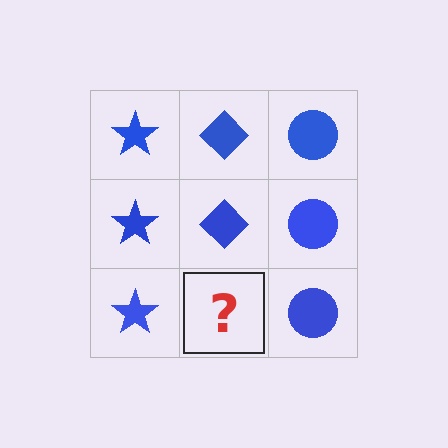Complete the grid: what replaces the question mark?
The question mark should be replaced with a blue diamond.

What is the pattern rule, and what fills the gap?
The rule is that each column has a consistent shape. The gap should be filled with a blue diamond.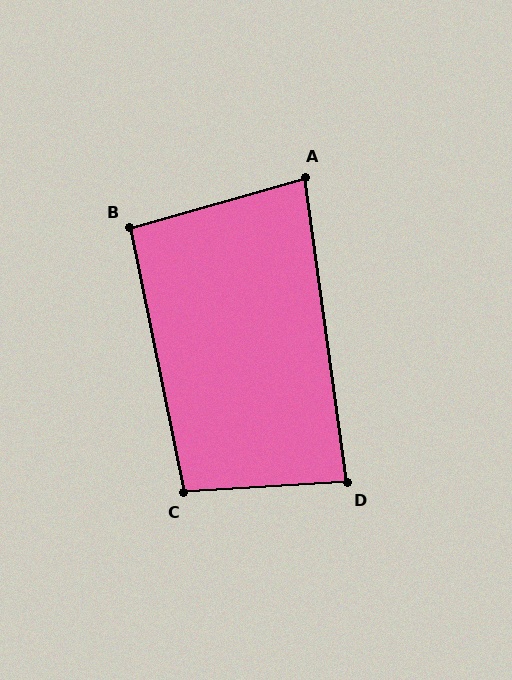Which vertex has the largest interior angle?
C, at approximately 98 degrees.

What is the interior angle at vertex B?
Approximately 94 degrees (approximately right).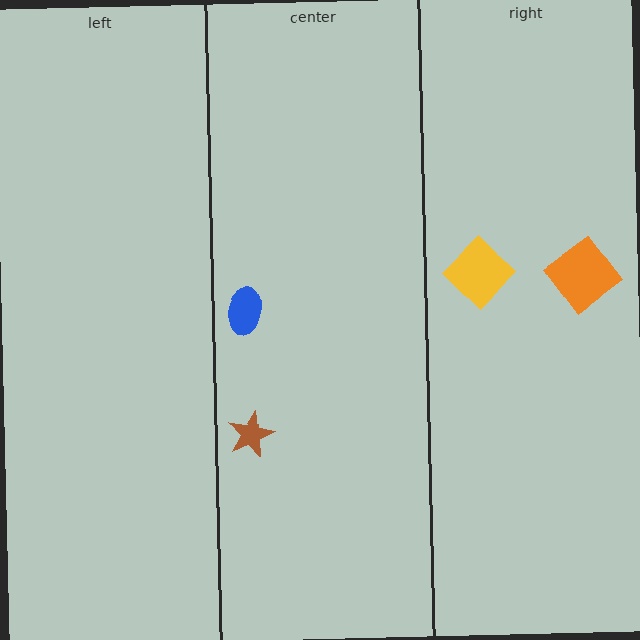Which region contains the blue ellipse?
The center region.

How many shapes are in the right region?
2.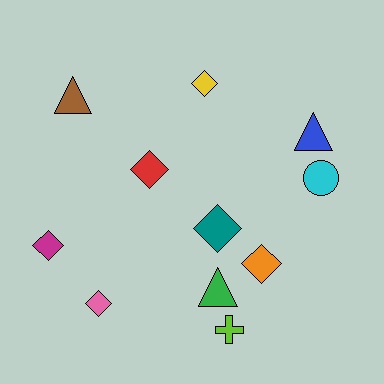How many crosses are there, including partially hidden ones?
There is 1 cross.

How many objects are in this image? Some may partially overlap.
There are 11 objects.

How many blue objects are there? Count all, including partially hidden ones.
There is 1 blue object.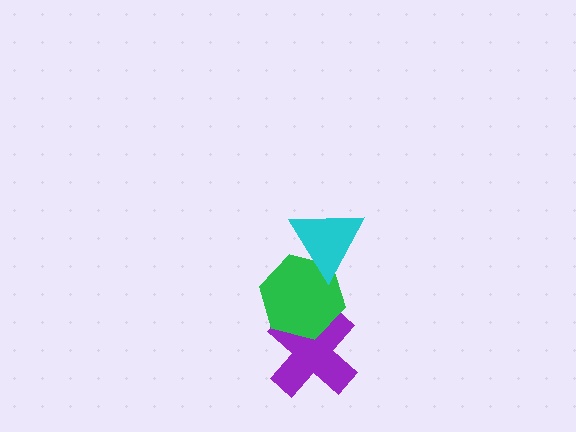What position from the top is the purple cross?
The purple cross is 3rd from the top.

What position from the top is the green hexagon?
The green hexagon is 2nd from the top.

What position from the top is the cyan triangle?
The cyan triangle is 1st from the top.